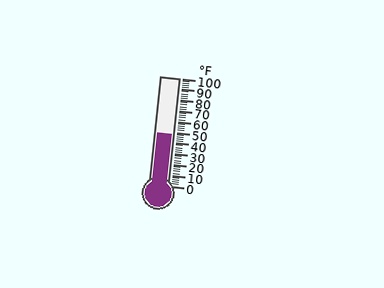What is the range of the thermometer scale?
The thermometer scale ranges from 0°F to 100°F.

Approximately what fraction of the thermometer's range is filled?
The thermometer is filled to approximately 50% of its range.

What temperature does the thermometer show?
The thermometer shows approximately 48°F.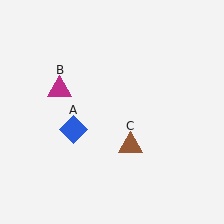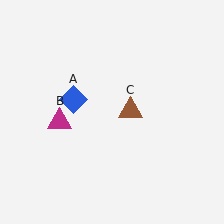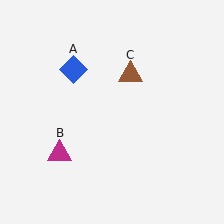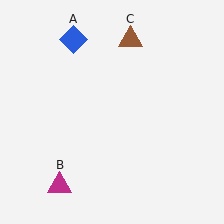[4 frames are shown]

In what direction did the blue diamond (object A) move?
The blue diamond (object A) moved up.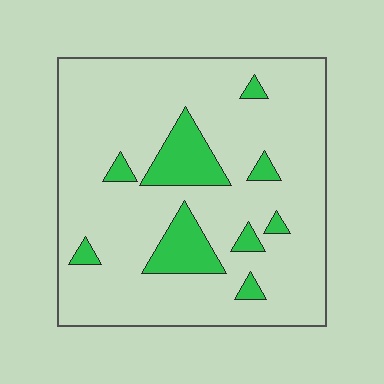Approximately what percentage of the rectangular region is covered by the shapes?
Approximately 15%.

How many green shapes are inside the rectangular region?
9.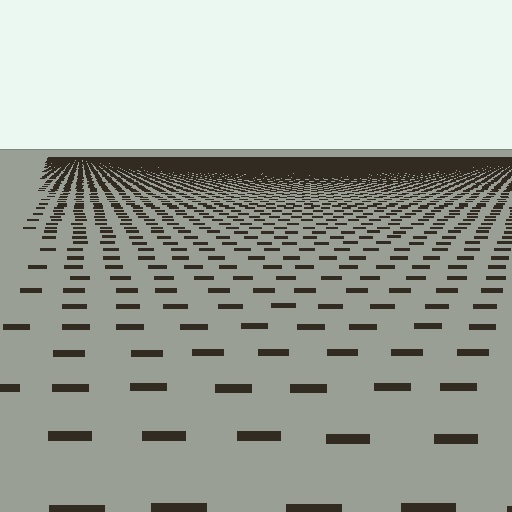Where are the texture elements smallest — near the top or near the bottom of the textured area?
Near the top.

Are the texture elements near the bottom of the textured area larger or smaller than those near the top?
Larger. Near the bottom, elements are closer to the viewer and appear at a bigger on-screen size.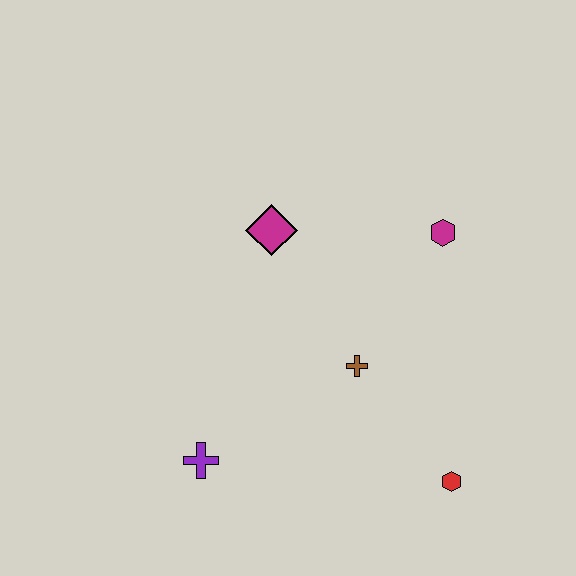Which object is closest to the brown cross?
The red hexagon is closest to the brown cross.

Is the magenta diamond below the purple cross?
No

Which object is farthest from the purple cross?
The magenta hexagon is farthest from the purple cross.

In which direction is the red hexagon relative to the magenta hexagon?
The red hexagon is below the magenta hexagon.